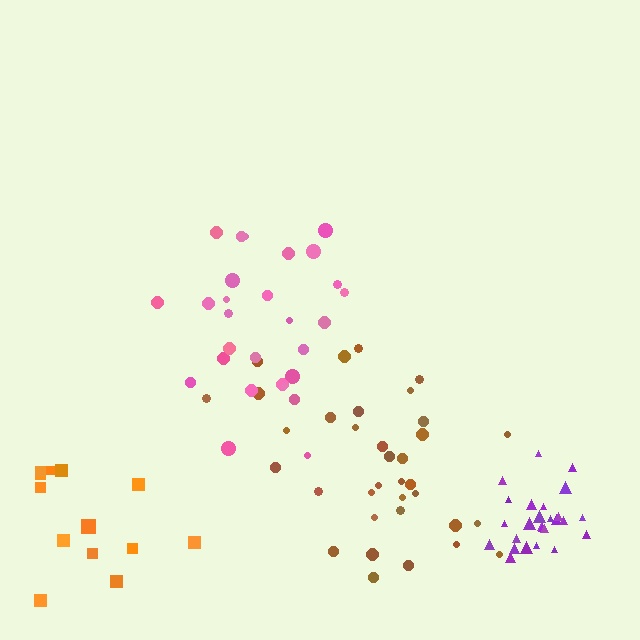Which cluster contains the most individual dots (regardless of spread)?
Brown (35).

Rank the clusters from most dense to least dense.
purple, brown, pink, orange.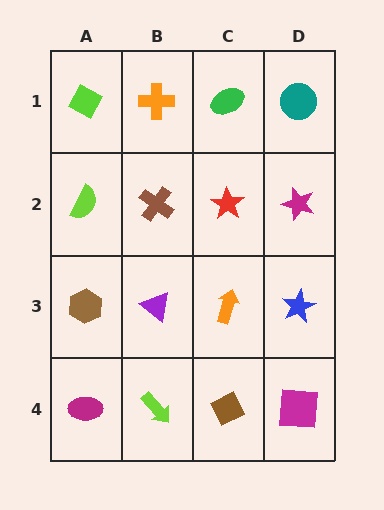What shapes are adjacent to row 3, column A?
A lime semicircle (row 2, column A), a magenta ellipse (row 4, column A), a purple triangle (row 3, column B).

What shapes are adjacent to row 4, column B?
A purple triangle (row 3, column B), a magenta ellipse (row 4, column A), a brown diamond (row 4, column C).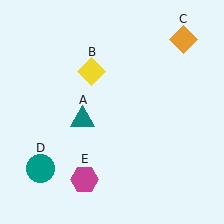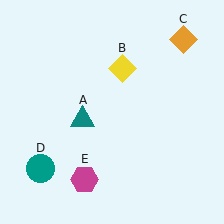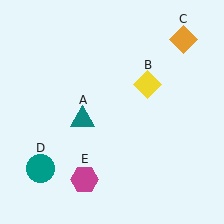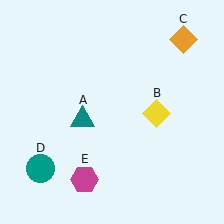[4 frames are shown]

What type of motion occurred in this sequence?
The yellow diamond (object B) rotated clockwise around the center of the scene.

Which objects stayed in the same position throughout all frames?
Teal triangle (object A) and orange diamond (object C) and teal circle (object D) and magenta hexagon (object E) remained stationary.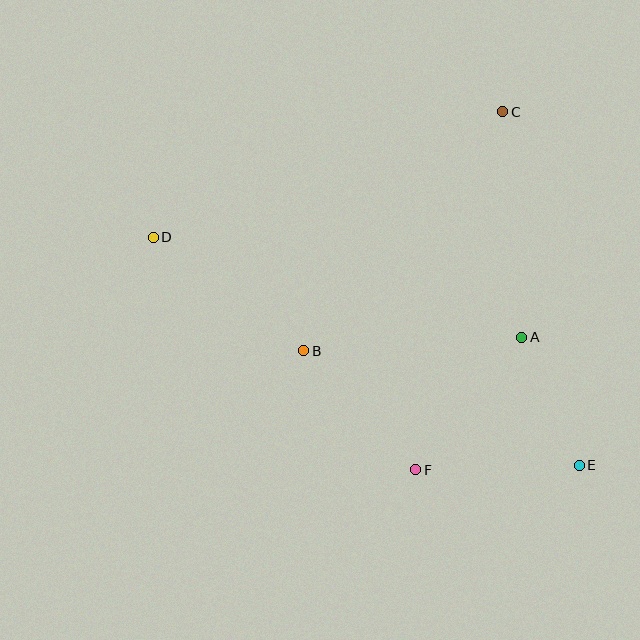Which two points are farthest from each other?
Points D and E are farthest from each other.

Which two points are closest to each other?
Points A and E are closest to each other.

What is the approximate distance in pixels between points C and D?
The distance between C and D is approximately 371 pixels.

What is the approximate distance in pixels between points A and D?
The distance between A and D is approximately 382 pixels.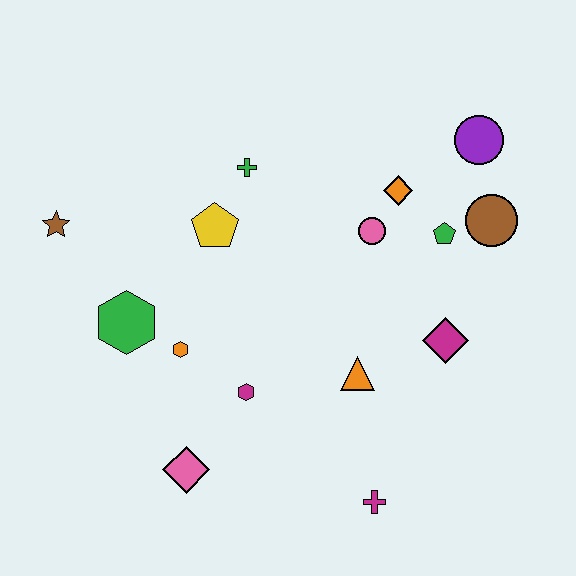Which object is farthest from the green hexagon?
The purple circle is farthest from the green hexagon.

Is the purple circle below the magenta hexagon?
No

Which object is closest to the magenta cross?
The orange triangle is closest to the magenta cross.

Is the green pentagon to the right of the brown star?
Yes